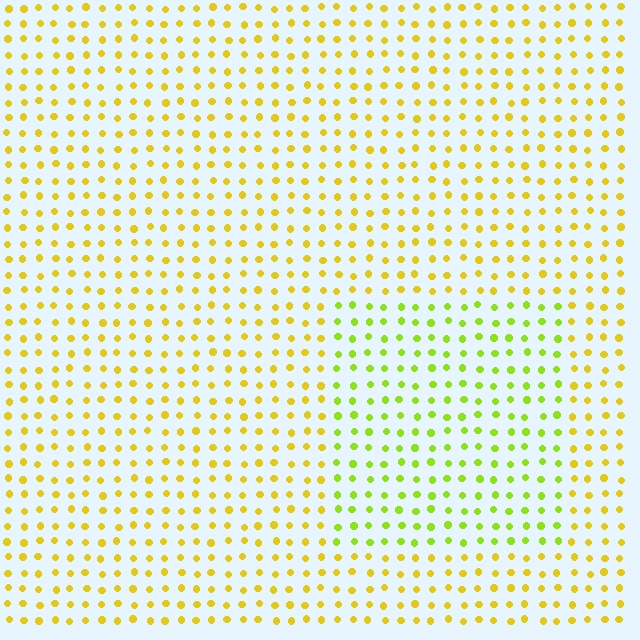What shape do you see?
I see a rectangle.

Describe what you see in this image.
The image is filled with small yellow elements in a uniform arrangement. A rectangle-shaped region is visible where the elements are tinted to a slightly different hue, forming a subtle color boundary.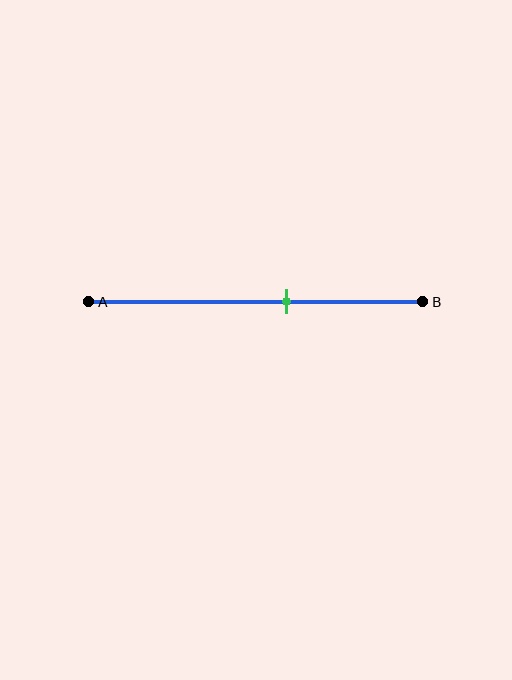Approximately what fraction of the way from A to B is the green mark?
The green mark is approximately 60% of the way from A to B.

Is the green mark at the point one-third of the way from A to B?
No, the mark is at about 60% from A, not at the 33% one-third point.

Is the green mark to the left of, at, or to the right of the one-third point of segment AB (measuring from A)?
The green mark is to the right of the one-third point of segment AB.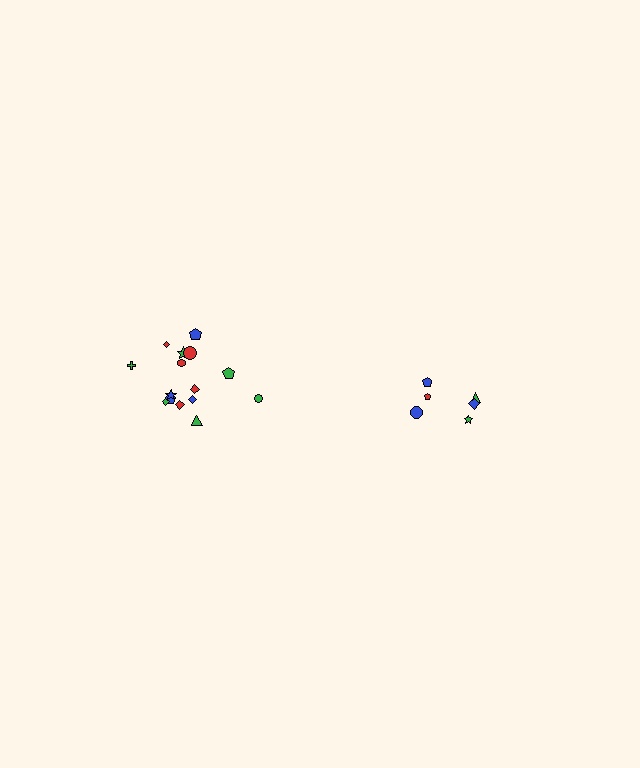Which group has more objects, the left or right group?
The left group.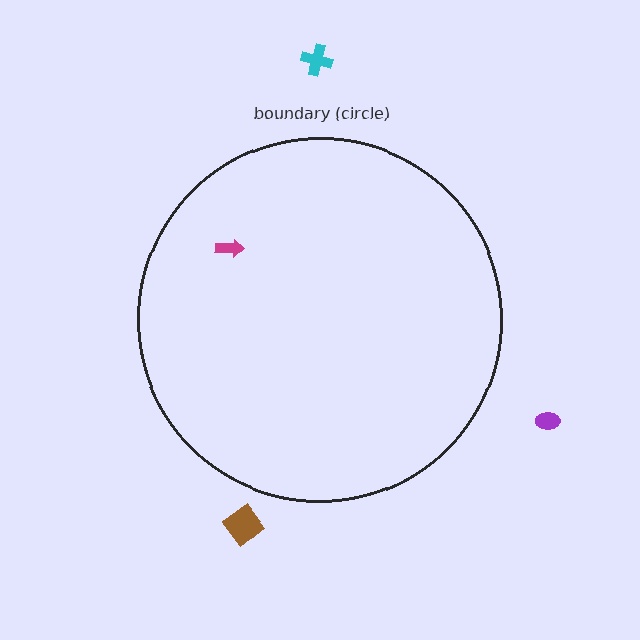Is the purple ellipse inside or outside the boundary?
Outside.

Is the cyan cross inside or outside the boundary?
Outside.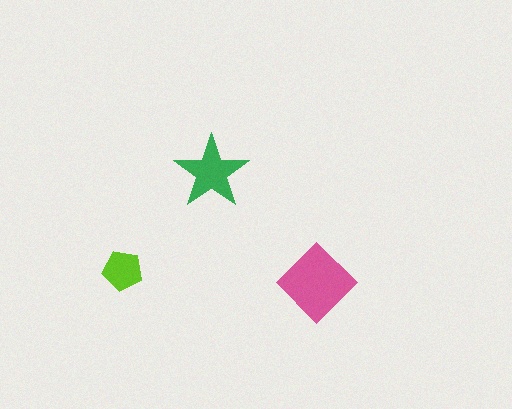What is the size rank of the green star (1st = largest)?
2nd.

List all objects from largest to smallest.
The pink diamond, the green star, the lime pentagon.